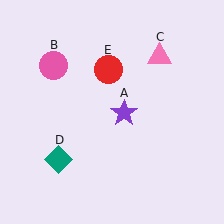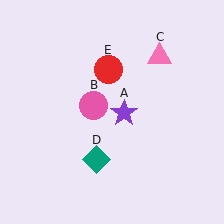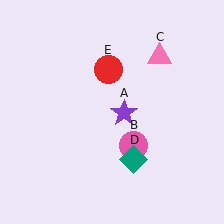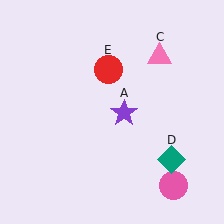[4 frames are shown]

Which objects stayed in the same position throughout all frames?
Purple star (object A) and pink triangle (object C) and red circle (object E) remained stationary.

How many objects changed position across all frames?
2 objects changed position: pink circle (object B), teal diamond (object D).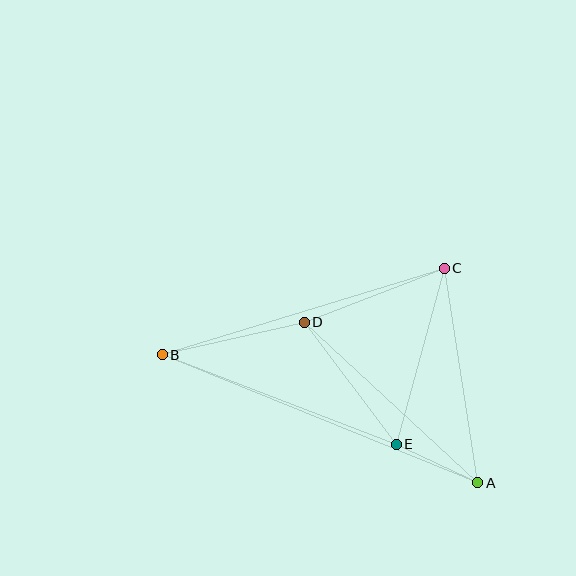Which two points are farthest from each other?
Points A and B are farthest from each other.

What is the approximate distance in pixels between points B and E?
The distance between B and E is approximately 251 pixels.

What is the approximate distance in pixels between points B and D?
The distance between B and D is approximately 146 pixels.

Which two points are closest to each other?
Points A and E are closest to each other.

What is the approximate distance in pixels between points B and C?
The distance between B and C is approximately 295 pixels.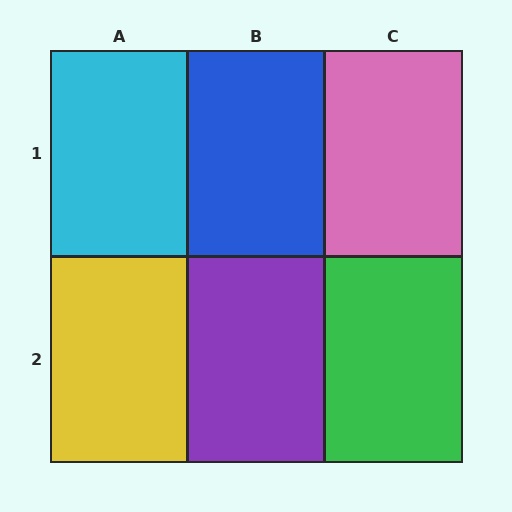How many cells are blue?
1 cell is blue.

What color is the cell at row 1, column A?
Cyan.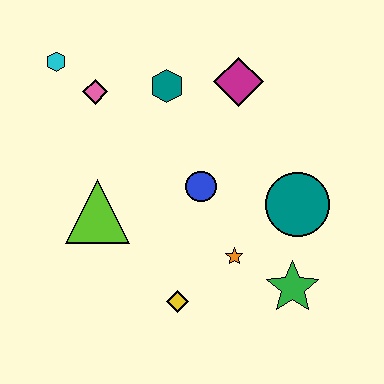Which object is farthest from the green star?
The cyan hexagon is farthest from the green star.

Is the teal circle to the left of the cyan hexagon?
No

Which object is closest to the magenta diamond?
The teal hexagon is closest to the magenta diamond.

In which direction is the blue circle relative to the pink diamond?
The blue circle is to the right of the pink diamond.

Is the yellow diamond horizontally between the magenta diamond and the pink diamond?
Yes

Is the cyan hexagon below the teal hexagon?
No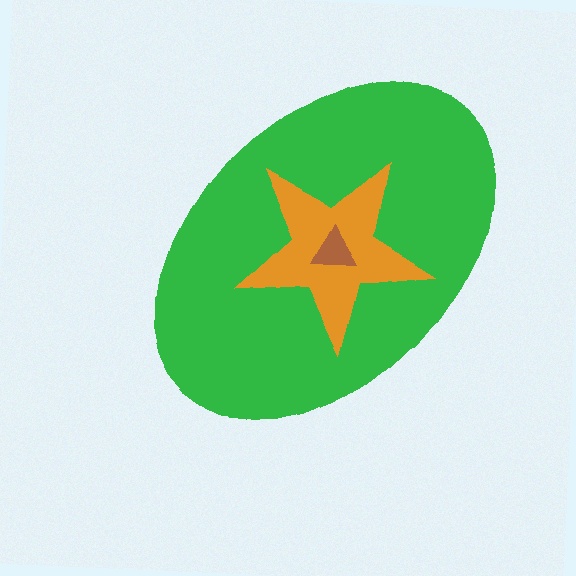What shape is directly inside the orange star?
The brown triangle.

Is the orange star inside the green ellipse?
Yes.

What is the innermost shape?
The brown triangle.